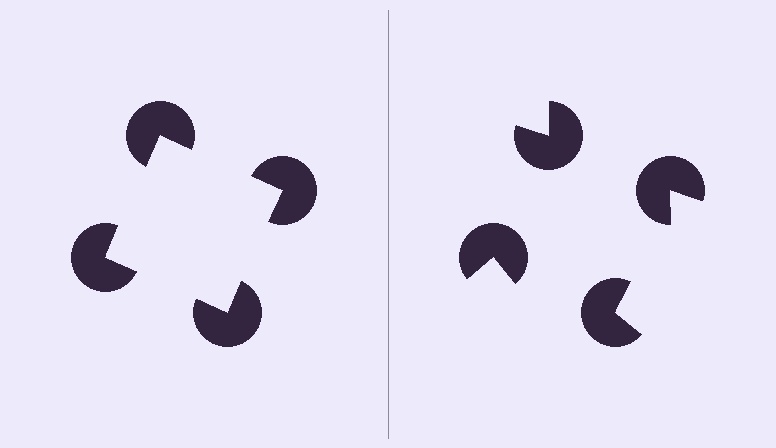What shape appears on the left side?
An illusory square.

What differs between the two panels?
The pac-man discs are positioned identically on both sides; only the wedge orientations differ. On the left they align to a square; on the right they are misaligned.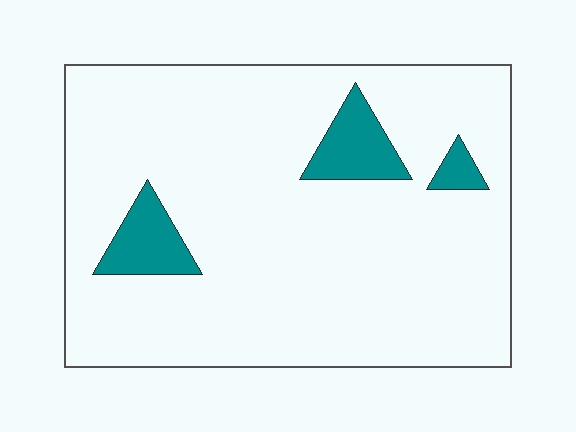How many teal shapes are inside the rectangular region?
3.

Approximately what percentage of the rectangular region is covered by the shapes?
Approximately 10%.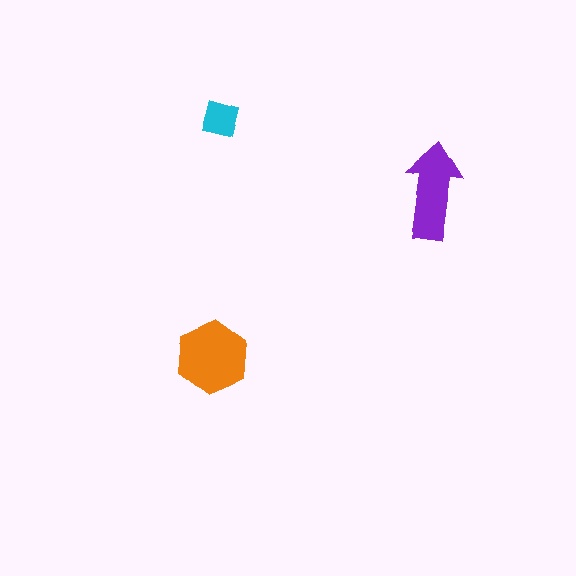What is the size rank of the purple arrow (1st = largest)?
2nd.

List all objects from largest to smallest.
The orange hexagon, the purple arrow, the cyan square.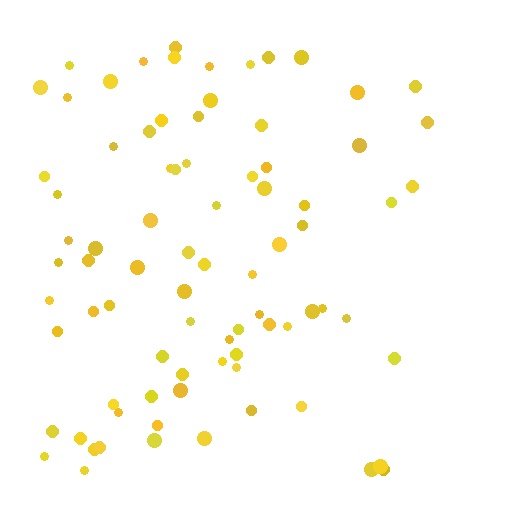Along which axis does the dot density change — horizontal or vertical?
Horizontal.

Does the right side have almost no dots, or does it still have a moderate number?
Still a moderate number, just noticeably fewer than the left.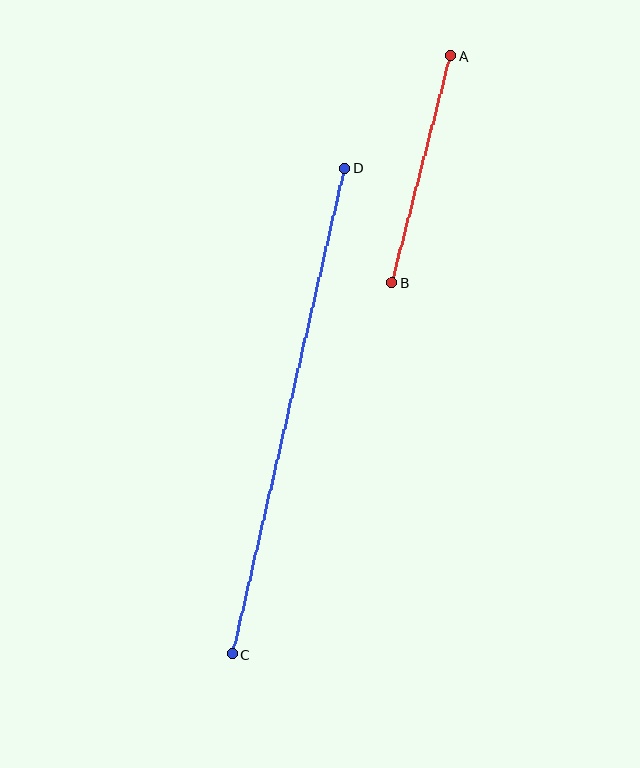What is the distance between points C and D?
The distance is approximately 499 pixels.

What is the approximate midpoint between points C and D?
The midpoint is at approximately (289, 411) pixels.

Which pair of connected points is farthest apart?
Points C and D are farthest apart.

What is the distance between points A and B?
The distance is approximately 234 pixels.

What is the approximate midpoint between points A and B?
The midpoint is at approximately (421, 169) pixels.